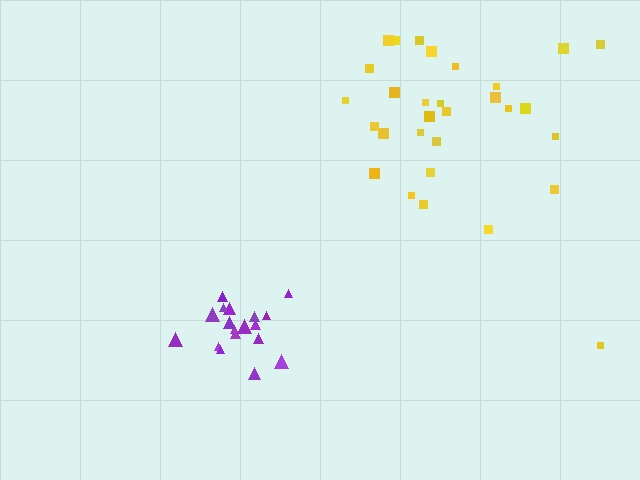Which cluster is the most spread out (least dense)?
Yellow.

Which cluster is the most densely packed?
Purple.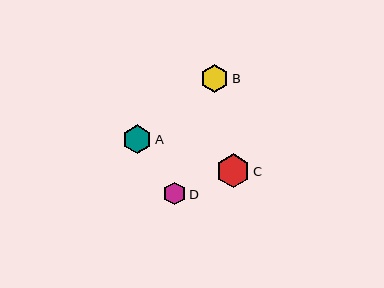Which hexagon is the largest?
Hexagon C is the largest with a size of approximately 34 pixels.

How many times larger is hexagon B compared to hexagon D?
Hexagon B is approximately 1.2 times the size of hexagon D.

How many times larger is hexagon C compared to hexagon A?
Hexagon C is approximately 1.2 times the size of hexagon A.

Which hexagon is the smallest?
Hexagon D is the smallest with a size of approximately 23 pixels.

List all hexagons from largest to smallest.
From largest to smallest: C, A, B, D.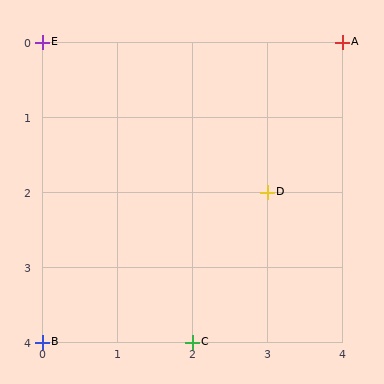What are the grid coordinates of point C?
Point C is at grid coordinates (2, 4).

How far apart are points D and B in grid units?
Points D and B are 3 columns and 2 rows apart (about 3.6 grid units diagonally).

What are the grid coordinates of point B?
Point B is at grid coordinates (0, 4).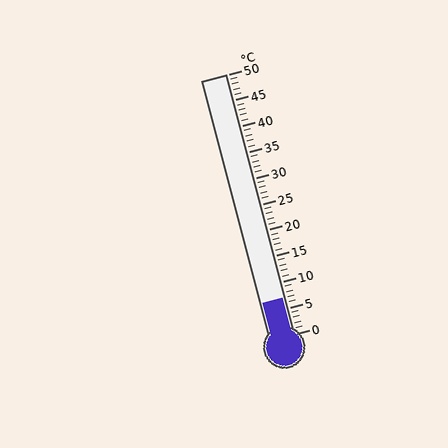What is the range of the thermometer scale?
The thermometer scale ranges from 0°C to 50°C.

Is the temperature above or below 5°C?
The temperature is above 5°C.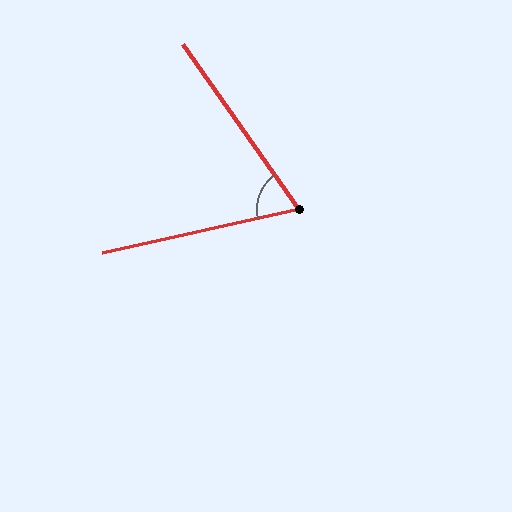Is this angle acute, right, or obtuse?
It is acute.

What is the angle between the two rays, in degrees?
Approximately 68 degrees.